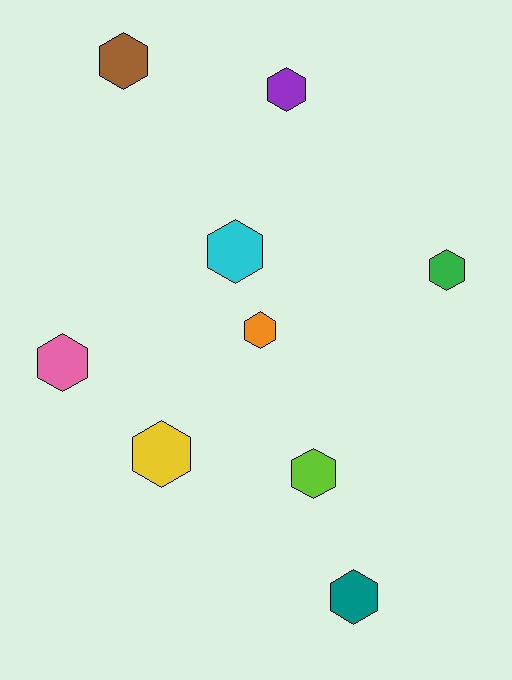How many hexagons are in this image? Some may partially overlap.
There are 9 hexagons.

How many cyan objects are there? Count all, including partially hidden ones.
There is 1 cyan object.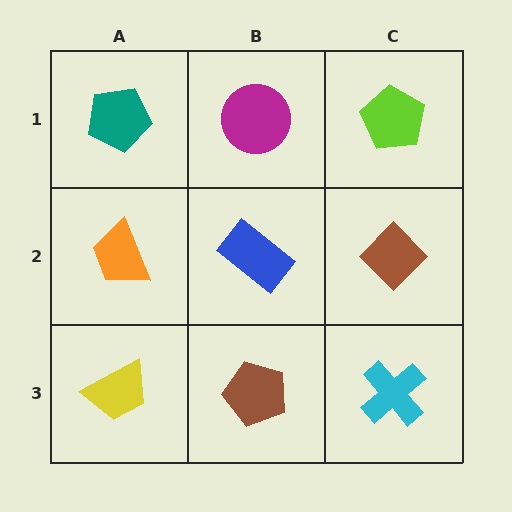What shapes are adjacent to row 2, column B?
A magenta circle (row 1, column B), a brown pentagon (row 3, column B), an orange trapezoid (row 2, column A), a brown diamond (row 2, column C).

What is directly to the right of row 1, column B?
A lime pentagon.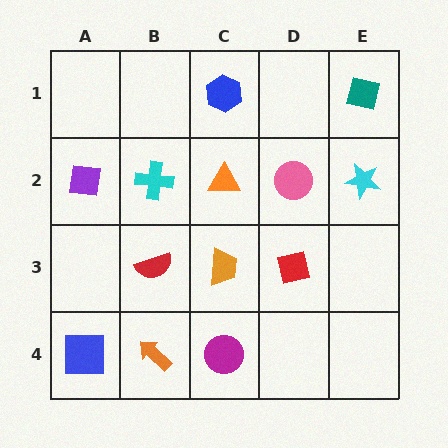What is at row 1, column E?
A teal square.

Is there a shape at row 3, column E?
No, that cell is empty.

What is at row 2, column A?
A purple square.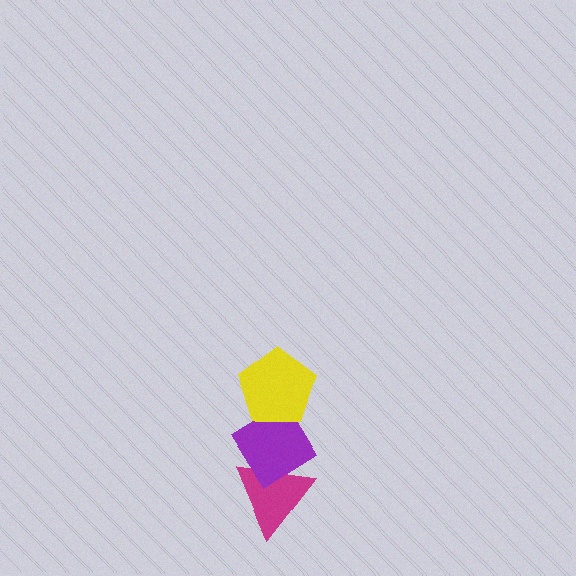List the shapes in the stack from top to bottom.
From top to bottom: the yellow pentagon, the purple diamond, the magenta triangle.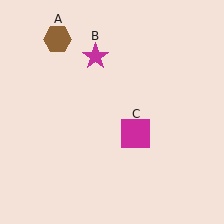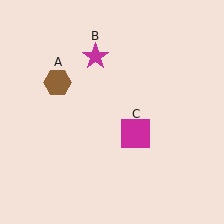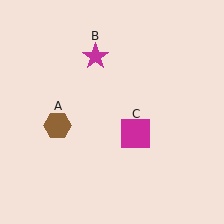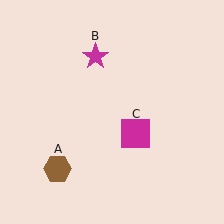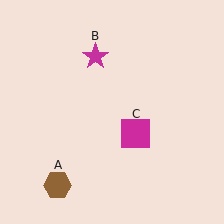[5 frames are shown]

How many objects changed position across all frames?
1 object changed position: brown hexagon (object A).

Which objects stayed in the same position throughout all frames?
Magenta star (object B) and magenta square (object C) remained stationary.